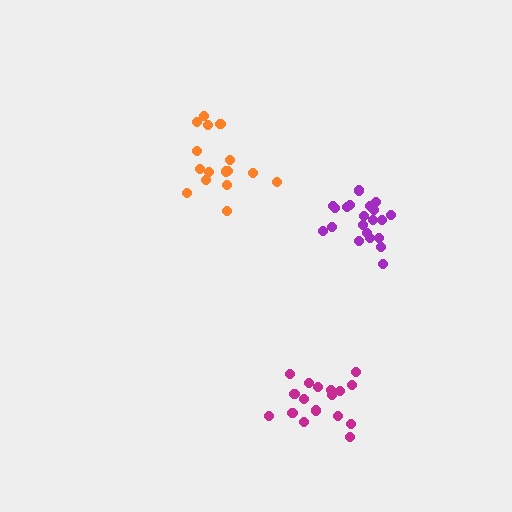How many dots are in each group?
Group 1: 16 dots, Group 2: 19 dots, Group 3: 21 dots (56 total).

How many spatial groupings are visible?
There are 3 spatial groupings.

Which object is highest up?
The orange cluster is topmost.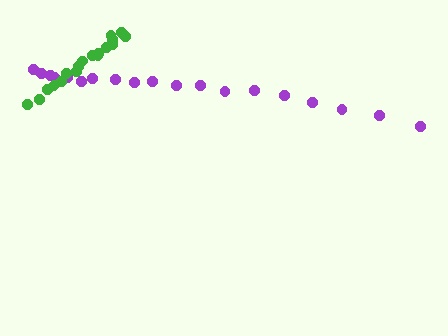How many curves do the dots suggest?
There are 2 distinct paths.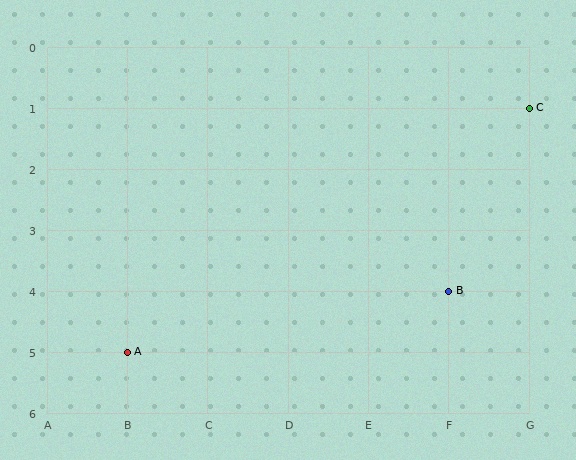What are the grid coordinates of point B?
Point B is at grid coordinates (F, 4).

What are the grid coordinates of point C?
Point C is at grid coordinates (G, 1).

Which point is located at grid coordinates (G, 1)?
Point C is at (G, 1).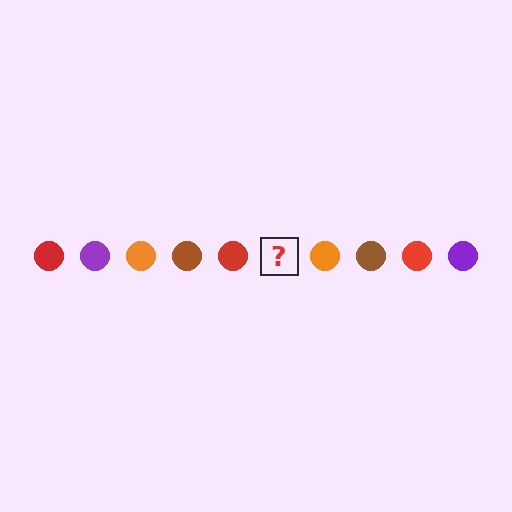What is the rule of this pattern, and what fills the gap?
The rule is that the pattern cycles through red, purple, orange, brown circles. The gap should be filled with a purple circle.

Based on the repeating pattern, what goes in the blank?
The blank should be a purple circle.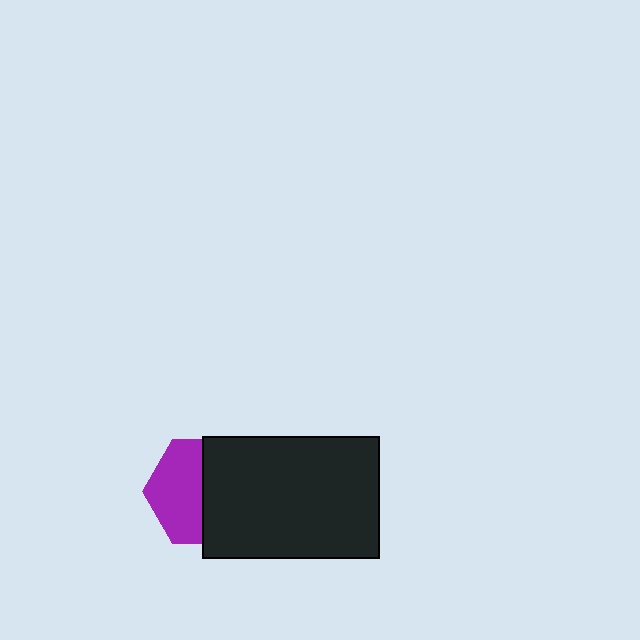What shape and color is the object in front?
The object in front is a black rectangle.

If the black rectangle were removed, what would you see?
You would see the complete purple hexagon.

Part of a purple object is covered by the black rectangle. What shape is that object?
It is a hexagon.